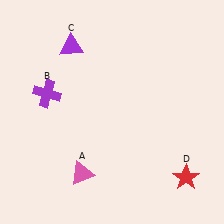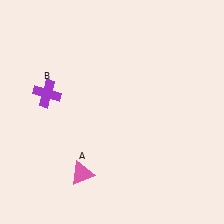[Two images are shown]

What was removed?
The red star (D), the purple triangle (C) were removed in Image 2.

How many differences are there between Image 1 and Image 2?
There are 2 differences between the two images.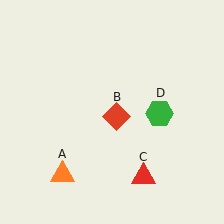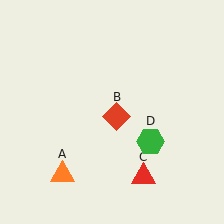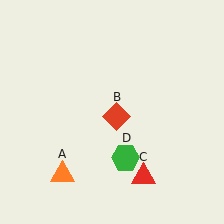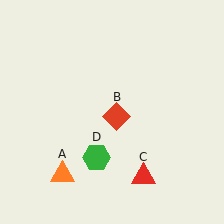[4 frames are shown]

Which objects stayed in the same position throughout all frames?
Orange triangle (object A) and red diamond (object B) and red triangle (object C) remained stationary.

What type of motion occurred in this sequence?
The green hexagon (object D) rotated clockwise around the center of the scene.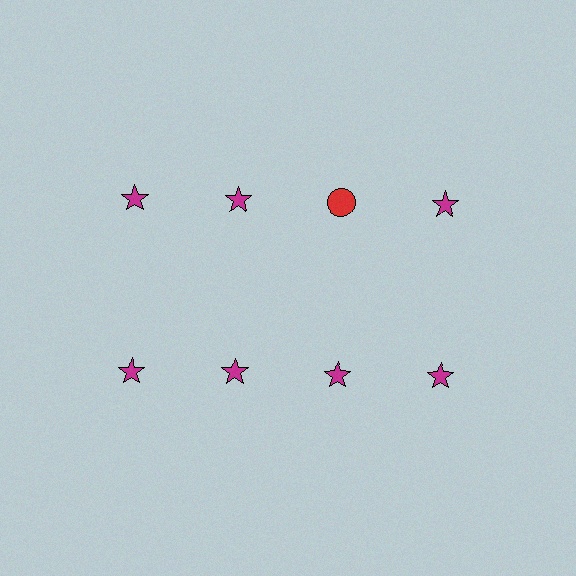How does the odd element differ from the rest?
It differs in both color (red instead of magenta) and shape (circle instead of star).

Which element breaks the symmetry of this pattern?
The red circle in the top row, center column breaks the symmetry. All other shapes are magenta stars.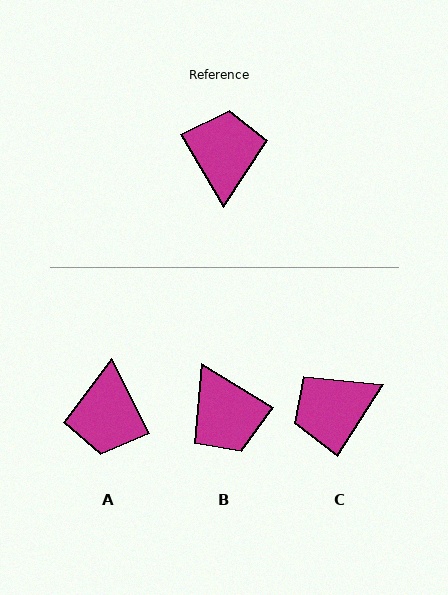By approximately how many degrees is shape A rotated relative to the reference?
Approximately 177 degrees counter-clockwise.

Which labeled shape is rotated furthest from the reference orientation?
A, about 177 degrees away.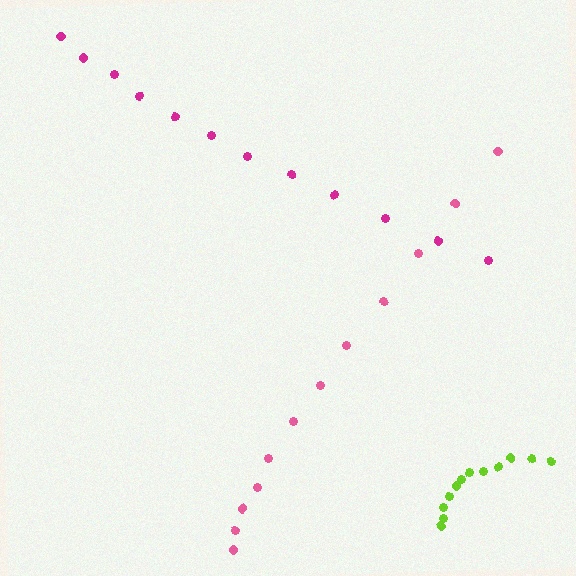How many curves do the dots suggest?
There are 3 distinct paths.